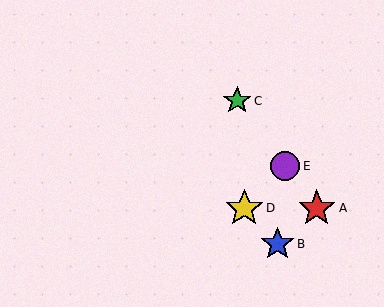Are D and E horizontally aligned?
No, D is at y≈208 and E is at y≈166.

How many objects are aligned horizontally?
2 objects (A, D) are aligned horizontally.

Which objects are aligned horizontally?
Objects A, D are aligned horizontally.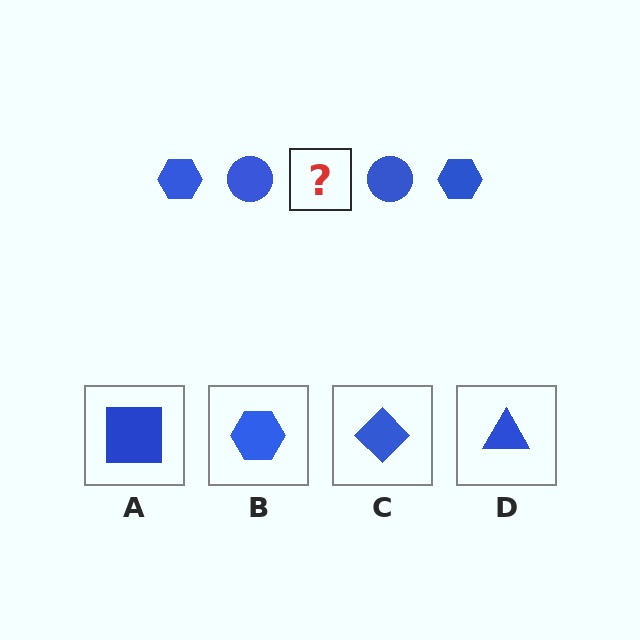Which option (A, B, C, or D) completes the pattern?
B.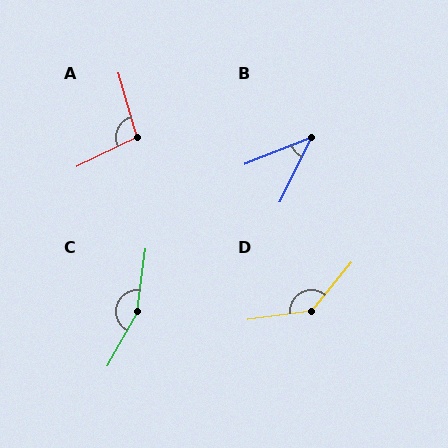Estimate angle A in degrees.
Approximately 100 degrees.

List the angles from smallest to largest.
B (42°), A (100°), D (136°), C (159°).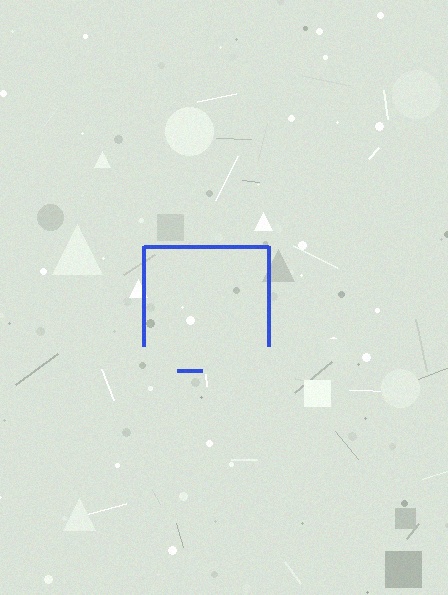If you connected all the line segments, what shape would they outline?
They would outline a square.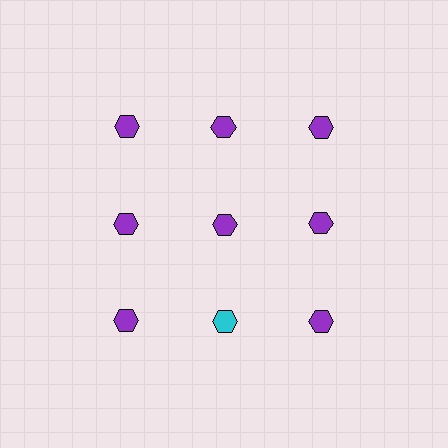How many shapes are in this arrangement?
There are 9 shapes arranged in a grid pattern.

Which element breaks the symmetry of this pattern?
The cyan hexagon in the third row, second from left column breaks the symmetry. All other shapes are purple hexagons.